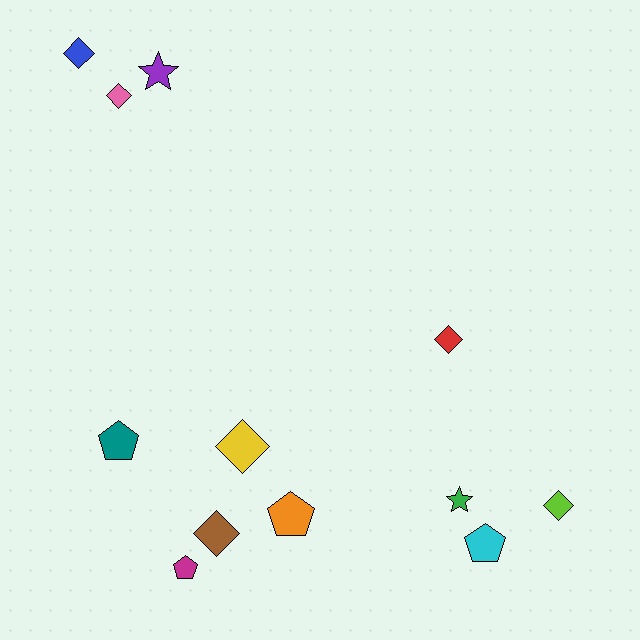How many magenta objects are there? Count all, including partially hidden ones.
There is 1 magenta object.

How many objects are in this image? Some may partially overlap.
There are 12 objects.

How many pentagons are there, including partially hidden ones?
There are 4 pentagons.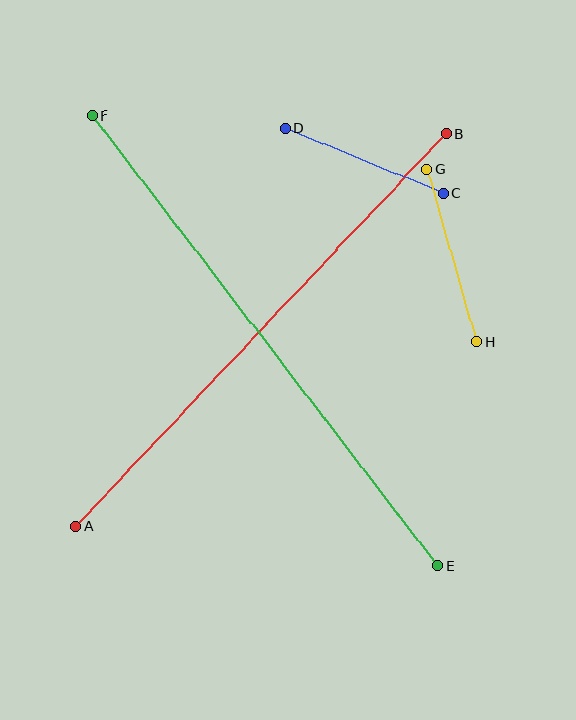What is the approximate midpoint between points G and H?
The midpoint is at approximately (452, 256) pixels.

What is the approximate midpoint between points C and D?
The midpoint is at approximately (364, 161) pixels.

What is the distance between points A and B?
The distance is approximately 539 pixels.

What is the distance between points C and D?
The distance is approximately 171 pixels.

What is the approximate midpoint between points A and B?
The midpoint is at approximately (261, 330) pixels.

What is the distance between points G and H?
The distance is approximately 180 pixels.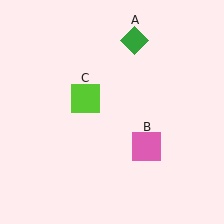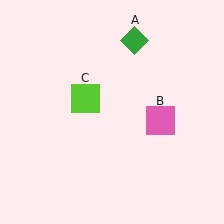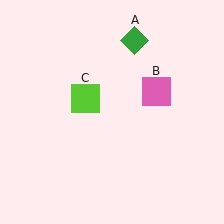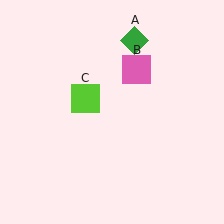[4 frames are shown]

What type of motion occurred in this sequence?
The pink square (object B) rotated counterclockwise around the center of the scene.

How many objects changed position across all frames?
1 object changed position: pink square (object B).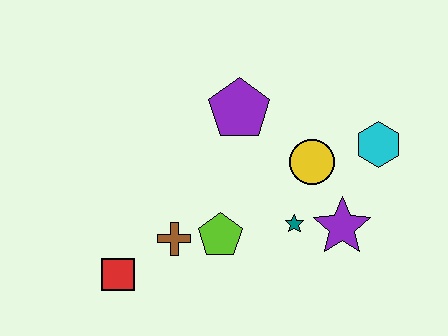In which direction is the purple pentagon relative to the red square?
The purple pentagon is above the red square.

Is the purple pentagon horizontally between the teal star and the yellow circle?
No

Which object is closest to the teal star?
The purple star is closest to the teal star.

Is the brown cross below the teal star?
Yes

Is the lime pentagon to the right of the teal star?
No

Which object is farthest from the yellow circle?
The red square is farthest from the yellow circle.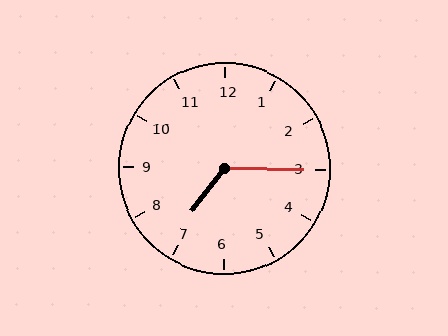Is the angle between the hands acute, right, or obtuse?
It is obtuse.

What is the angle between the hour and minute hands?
Approximately 128 degrees.